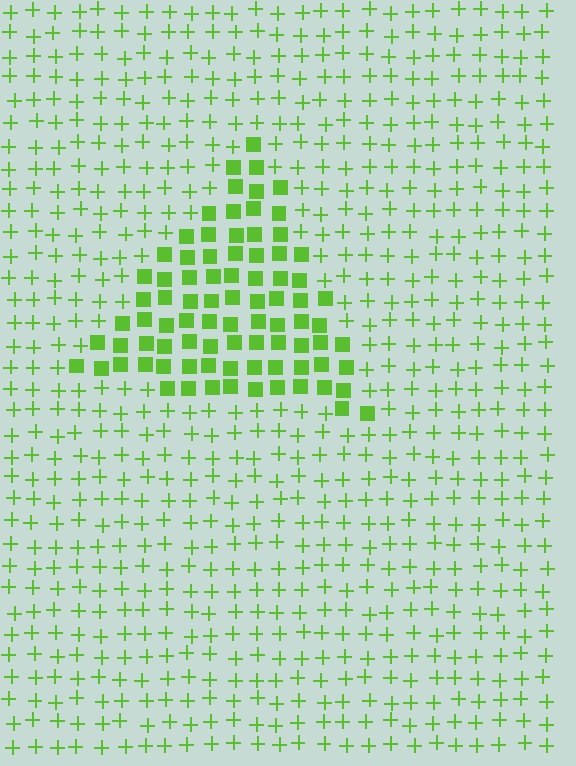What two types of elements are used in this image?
The image uses squares inside the triangle region and plus signs outside it.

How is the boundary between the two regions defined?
The boundary is defined by a change in element shape: squares inside vs. plus signs outside. All elements share the same color and spacing.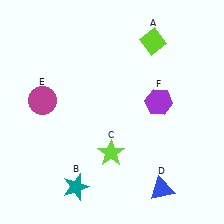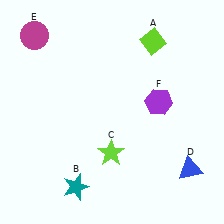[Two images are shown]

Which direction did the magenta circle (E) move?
The magenta circle (E) moved up.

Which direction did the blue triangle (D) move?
The blue triangle (D) moved right.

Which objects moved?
The objects that moved are: the blue triangle (D), the magenta circle (E).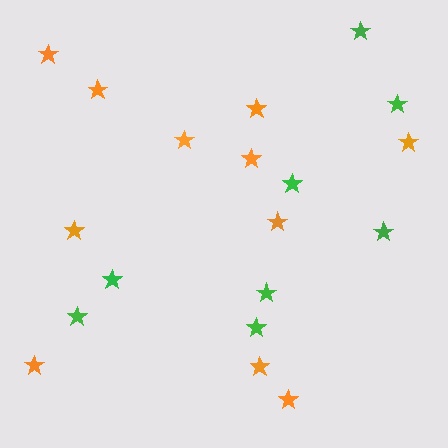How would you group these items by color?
There are 2 groups: one group of orange stars (11) and one group of green stars (8).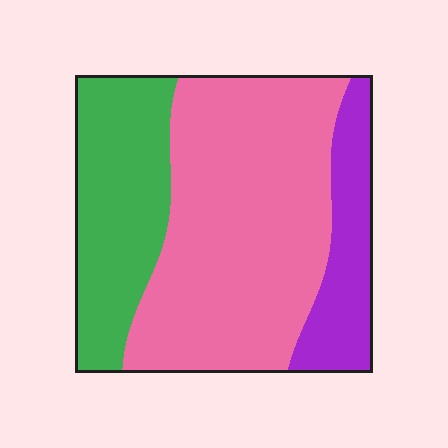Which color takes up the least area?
Purple, at roughly 15%.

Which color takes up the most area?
Pink, at roughly 55%.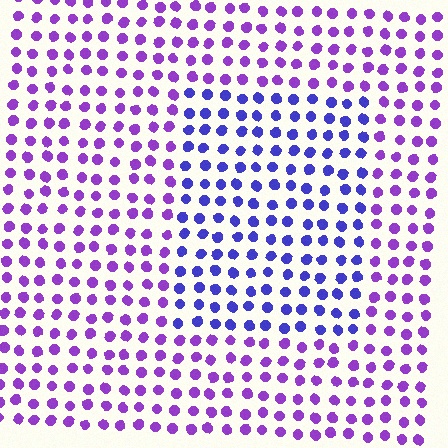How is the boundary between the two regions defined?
The boundary is defined purely by a slight shift in hue (about 36 degrees). Spacing, size, and orientation are identical on both sides.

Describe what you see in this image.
The image is filled with small purple elements in a uniform arrangement. A rectangle-shaped region is visible where the elements are tinted to a slightly different hue, forming a subtle color boundary.